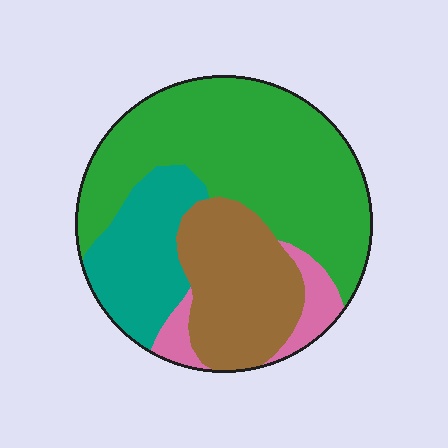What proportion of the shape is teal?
Teal covers roughly 20% of the shape.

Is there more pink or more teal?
Teal.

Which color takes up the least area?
Pink, at roughly 10%.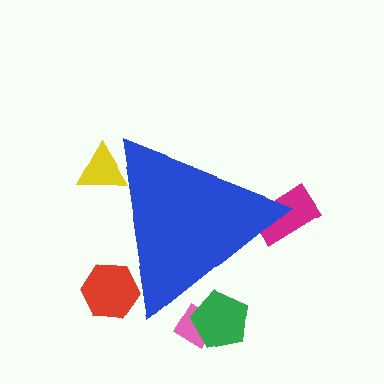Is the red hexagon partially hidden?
Yes, the red hexagon is partially hidden behind the blue triangle.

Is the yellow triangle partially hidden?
Yes, the yellow triangle is partially hidden behind the blue triangle.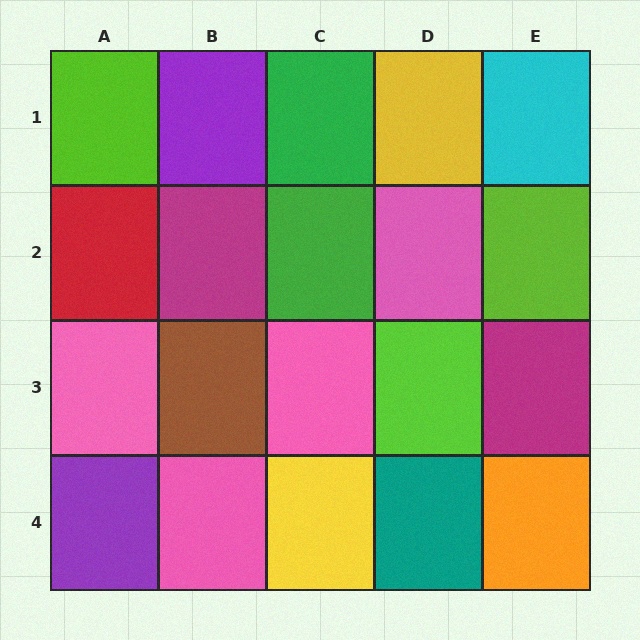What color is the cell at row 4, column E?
Orange.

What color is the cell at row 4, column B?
Pink.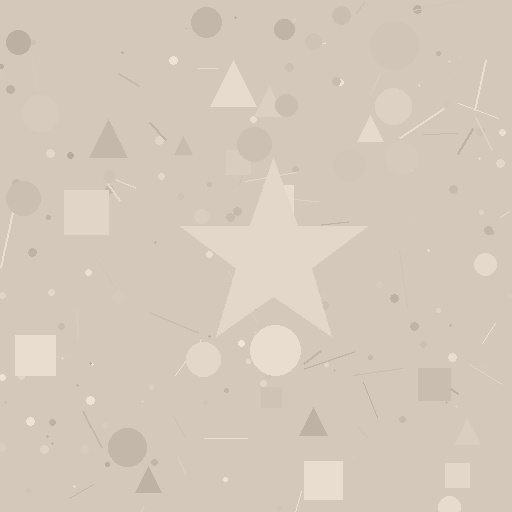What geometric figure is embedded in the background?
A star is embedded in the background.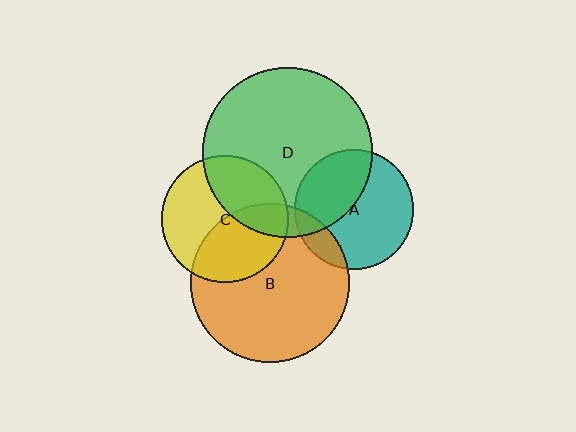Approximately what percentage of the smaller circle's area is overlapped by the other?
Approximately 10%.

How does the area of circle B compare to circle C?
Approximately 1.6 times.